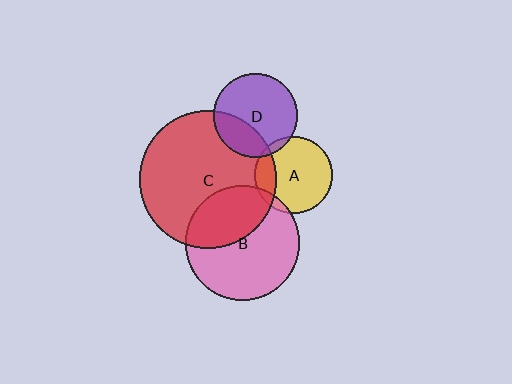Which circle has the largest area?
Circle C (red).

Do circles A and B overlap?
Yes.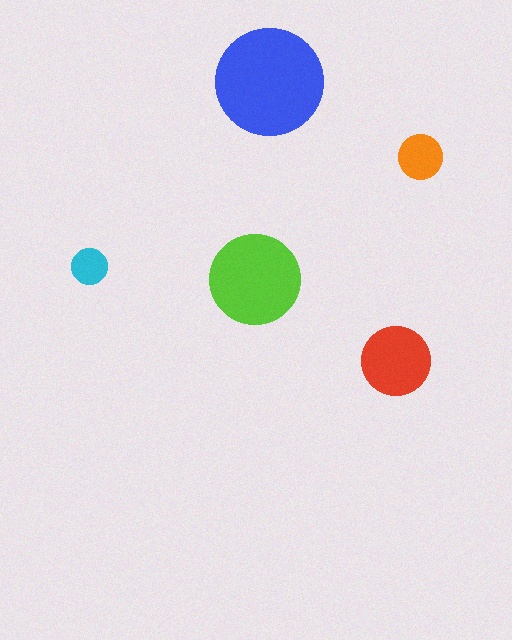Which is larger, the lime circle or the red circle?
The lime one.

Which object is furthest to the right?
The orange circle is rightmost.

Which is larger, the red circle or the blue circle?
The blue one.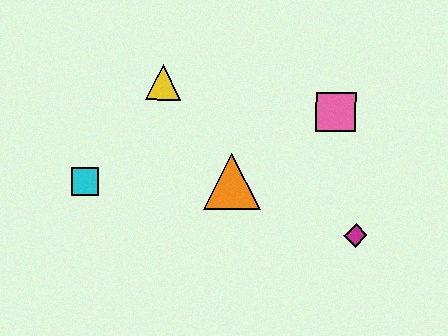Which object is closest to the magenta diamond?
The pink square is closest to the magenta diamond.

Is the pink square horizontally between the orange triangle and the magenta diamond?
Yes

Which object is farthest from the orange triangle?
The cyan square is farthest from the orange triangle.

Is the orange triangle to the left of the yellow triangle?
No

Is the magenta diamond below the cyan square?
Yes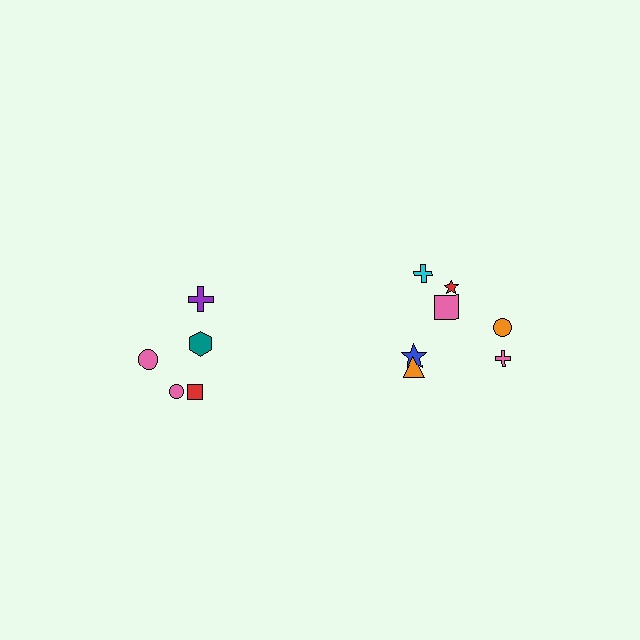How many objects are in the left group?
There are 5 objects.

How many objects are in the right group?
There are 7 objects.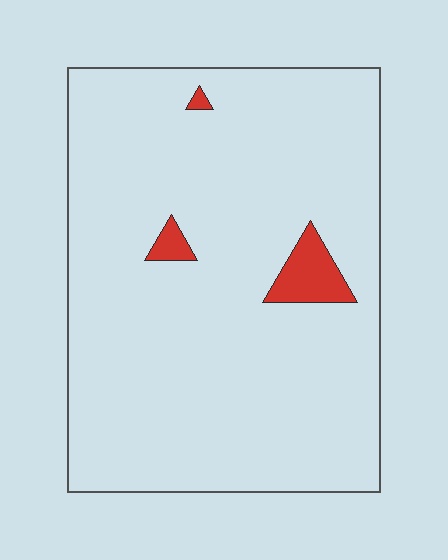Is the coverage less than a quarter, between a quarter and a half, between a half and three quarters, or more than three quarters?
Less than a quarter.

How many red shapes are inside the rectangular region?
3.